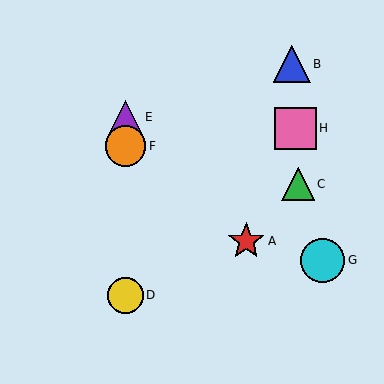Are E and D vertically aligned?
Yes, both are at x≈125.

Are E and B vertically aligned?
No, E is at x≈125 and B is at x≈292.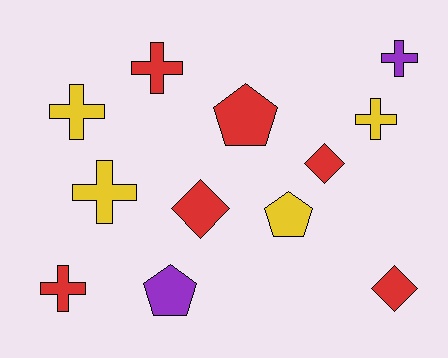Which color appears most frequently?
Red, with 6 objects.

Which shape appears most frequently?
Cross, with 6 objects.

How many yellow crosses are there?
There are 3 yellow crosses.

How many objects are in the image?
There are 12 objects.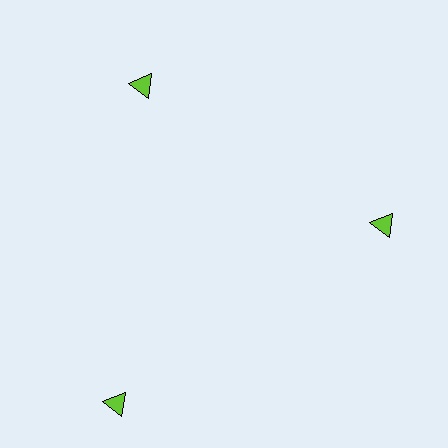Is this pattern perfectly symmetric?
No. The 3 lime triangles are arranged in a ring, but one element near the 7 o'clock position is pushed outward from the center, breaking the 3-fold rotational symmetry.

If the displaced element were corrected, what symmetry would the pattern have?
It would have 3-fold rotational symmetry — the pattern would map onto itself every 120 degrees.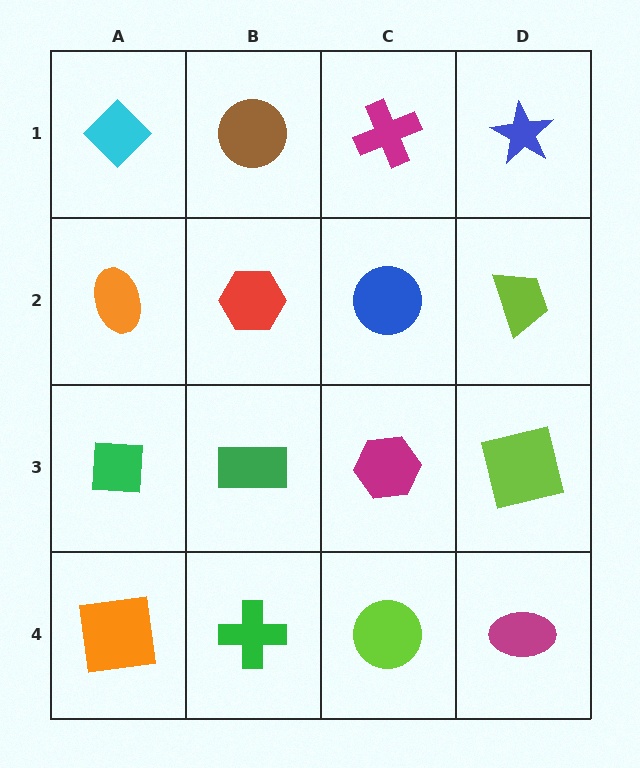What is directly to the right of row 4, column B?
A lime circle.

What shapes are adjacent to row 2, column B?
A brown circle (row 1, column B), a green rectangle (row 3, column B), an orange ellipse (row 2, column A), a blue circle (row 2, column C).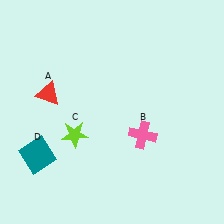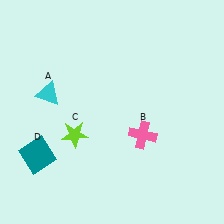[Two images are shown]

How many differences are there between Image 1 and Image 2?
There is 1 difference between the two images.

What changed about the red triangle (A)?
In Image 1, A is red. In Image 2, it changed to cyan.